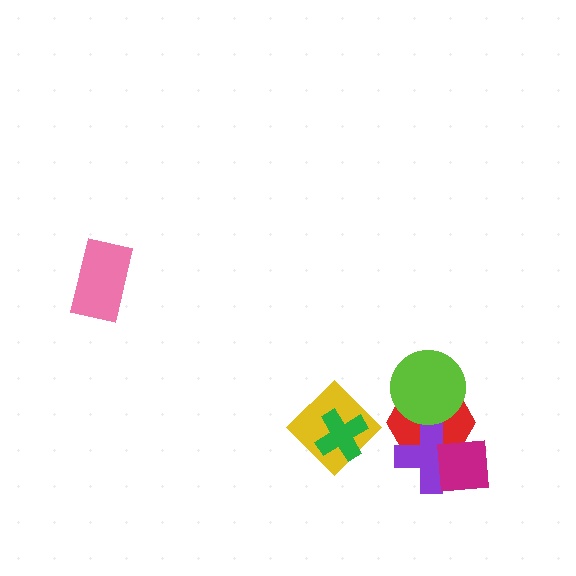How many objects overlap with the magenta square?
2 objects overlap with the magenta square.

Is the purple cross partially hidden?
Yes, it is partially covered by another shape.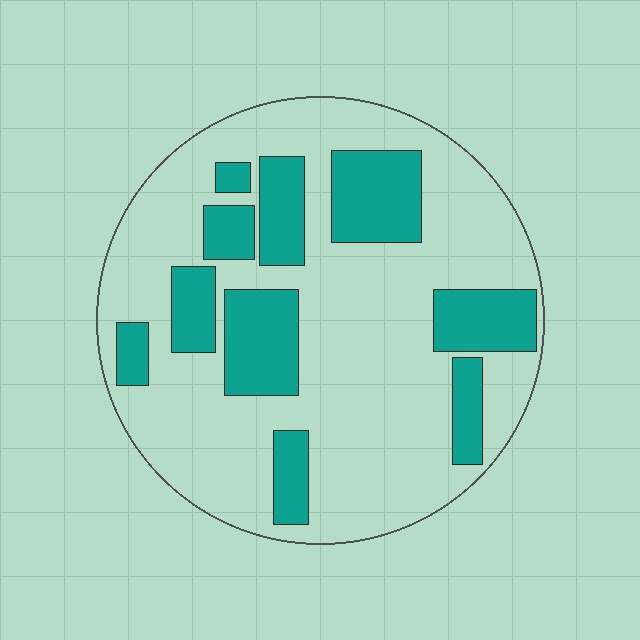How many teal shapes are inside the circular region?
10.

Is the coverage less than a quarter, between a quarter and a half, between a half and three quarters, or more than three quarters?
Between a quarter and a half.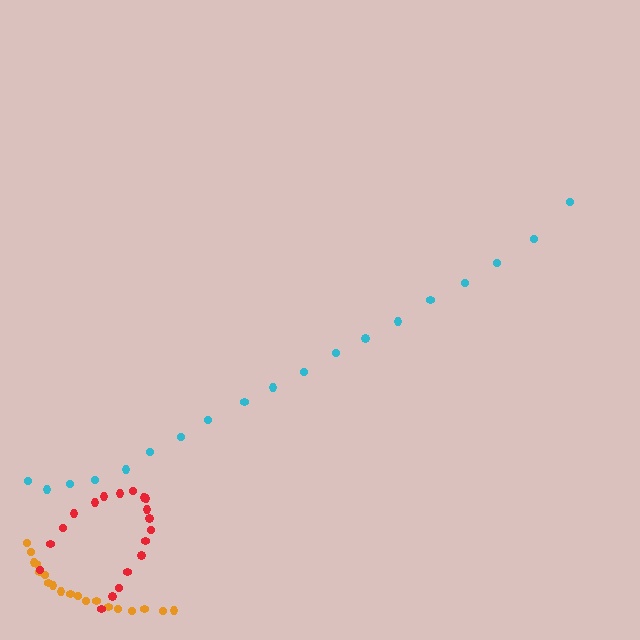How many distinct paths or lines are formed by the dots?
There are 3 distinct paths.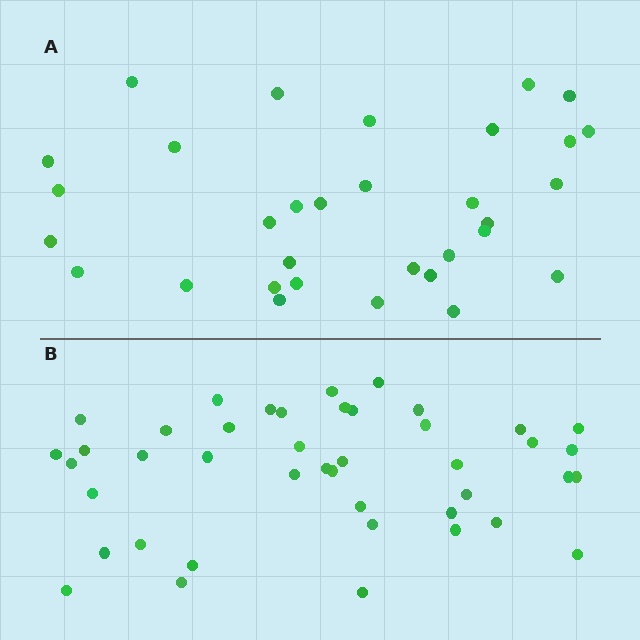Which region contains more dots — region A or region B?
Region B (the bottom region) has more dots.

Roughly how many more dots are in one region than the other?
Region B has roughly 12 or so more dots than region A.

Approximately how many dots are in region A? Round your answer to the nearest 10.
About 30 dots. (The exact count is 32, which rounds to 30.)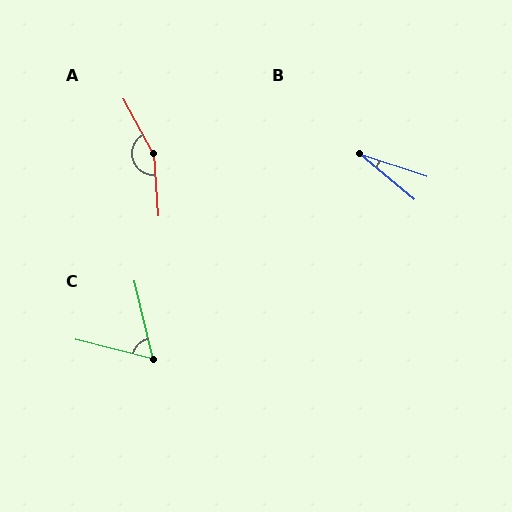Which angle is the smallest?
B, at approximately 22 degrees.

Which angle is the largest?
A, at approximately 156 degrees.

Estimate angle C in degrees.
Approximately 62 degrees.